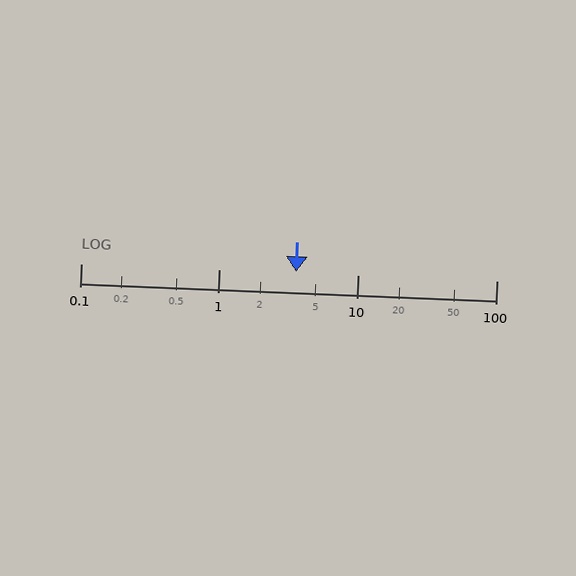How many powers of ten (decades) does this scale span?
The scale spans 3 decades, from 0.1 to 100.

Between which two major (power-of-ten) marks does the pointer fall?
The pointer is between 1 and 10.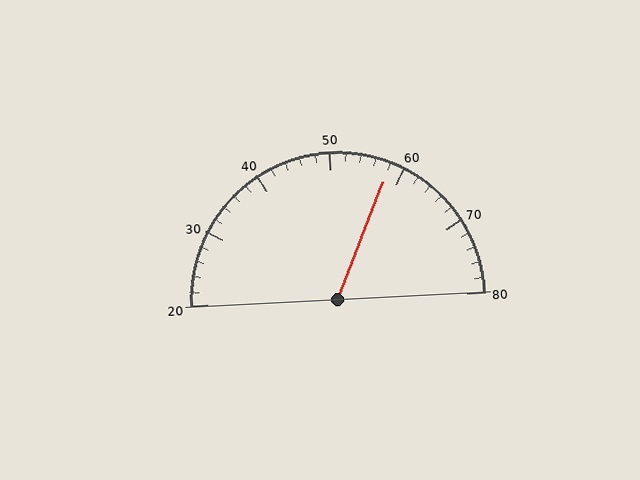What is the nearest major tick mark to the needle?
The nearest major tick mark is 60.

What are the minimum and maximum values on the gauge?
The gauge ranges from 20 to 80.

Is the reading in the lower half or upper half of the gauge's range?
The reading is in the upper half of the range (20 to 80).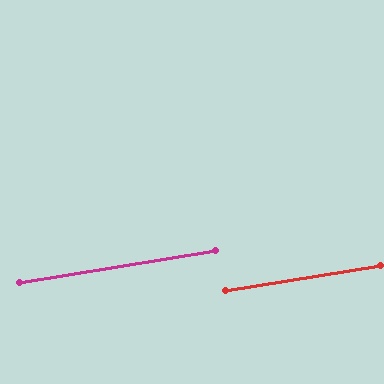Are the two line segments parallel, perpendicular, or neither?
Parallel — their directions differ by only 0.0°.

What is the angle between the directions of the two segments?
Approximately 0 degrees.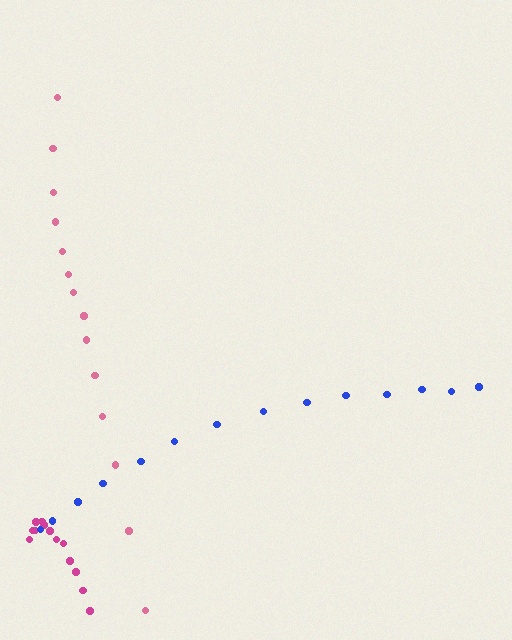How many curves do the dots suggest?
There are 3 distinct paths.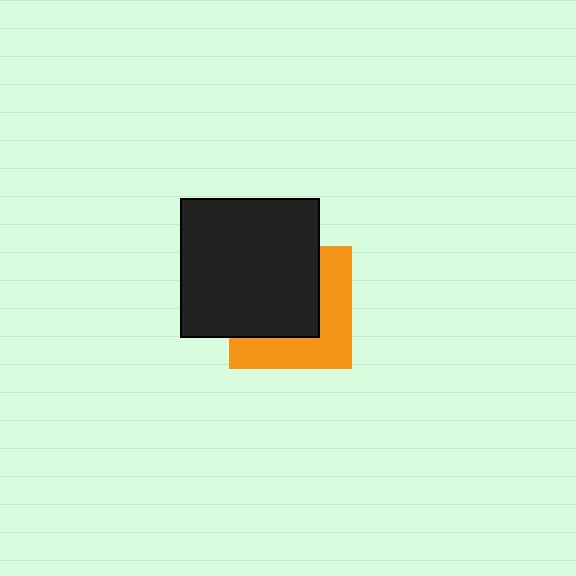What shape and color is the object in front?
The object in front is a black square.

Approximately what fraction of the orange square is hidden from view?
Roughly 55% of the orange square is hidden behind the black square.